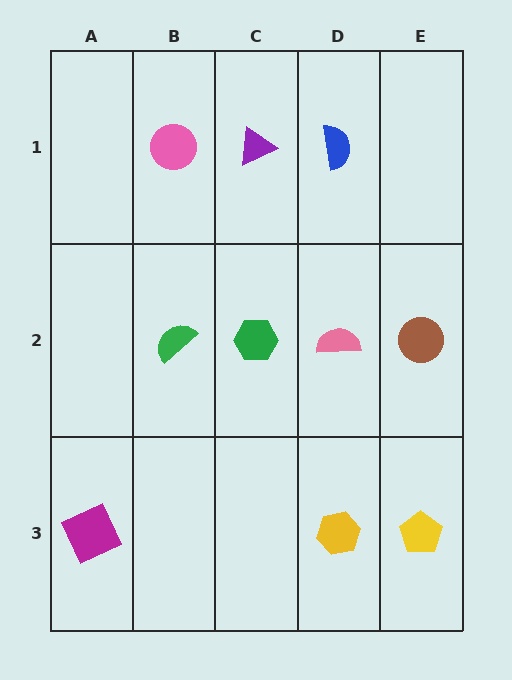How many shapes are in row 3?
3 shapes.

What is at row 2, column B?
A green semicircle.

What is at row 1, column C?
A purple triangle.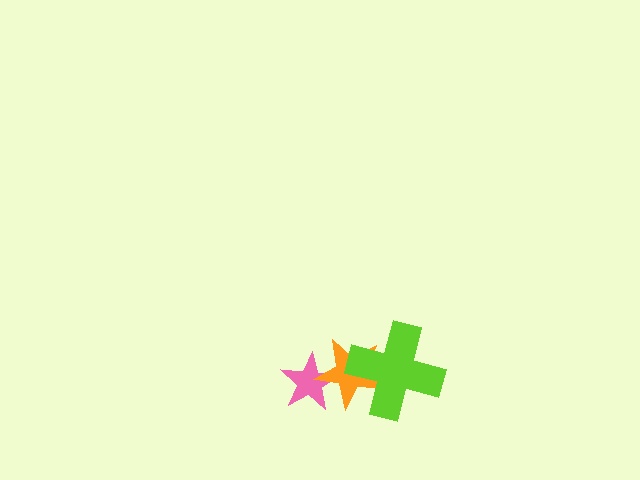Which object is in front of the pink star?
The orange star is in front of the pink star.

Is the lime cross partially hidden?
No, no other shape covers it.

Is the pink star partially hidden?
Yes, it is partially covered by another shape.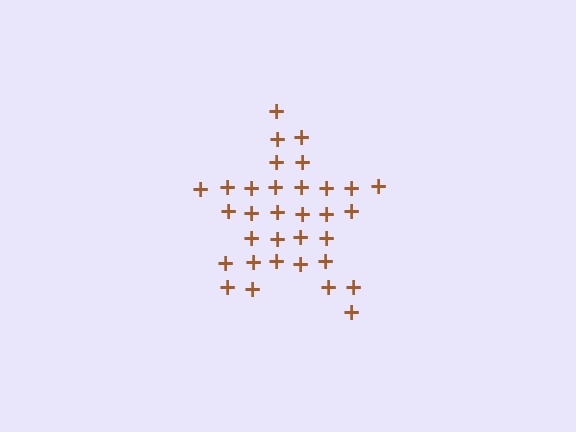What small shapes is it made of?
It is made of small plus signs.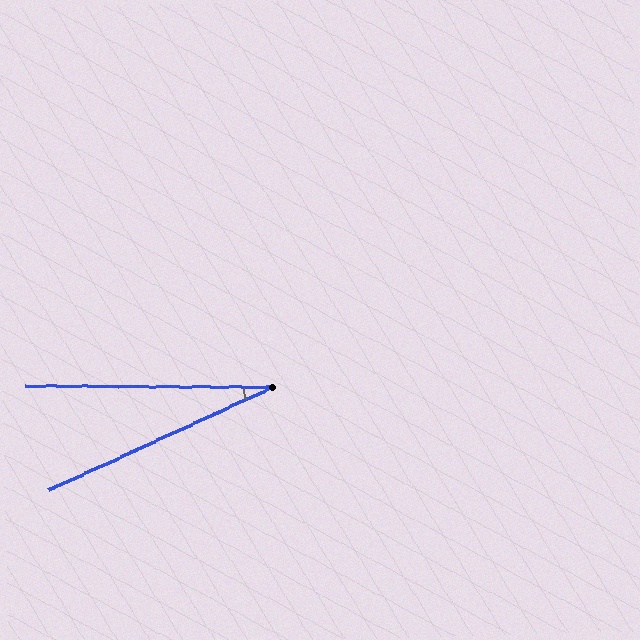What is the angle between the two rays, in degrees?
Approximately 25 degrees.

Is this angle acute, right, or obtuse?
It is acute.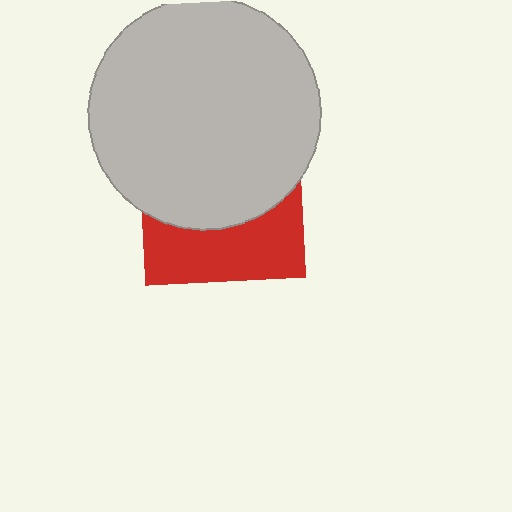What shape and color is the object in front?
The object in front is a light gray circle.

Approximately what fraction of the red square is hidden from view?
Roughly 61% of the red square is hidden behind the light gray circle.